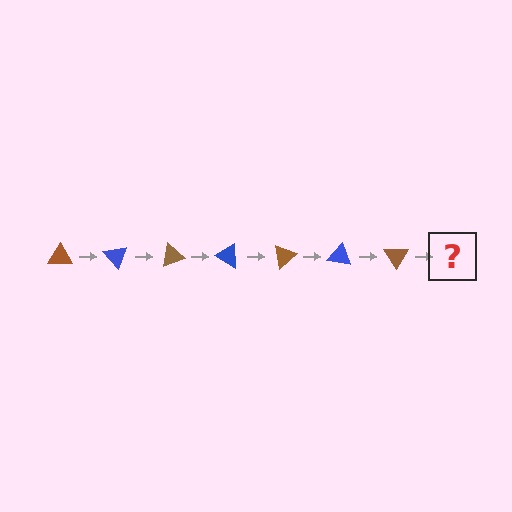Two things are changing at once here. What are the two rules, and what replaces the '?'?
The two rules are that it rotates 50 degrees each step and the color cycles through brown and blue. The '?' should be a blue triangle, rotated 350 degrees from the start.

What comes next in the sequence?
The next element should be a blue triangle, rotated 350 degrees from the start.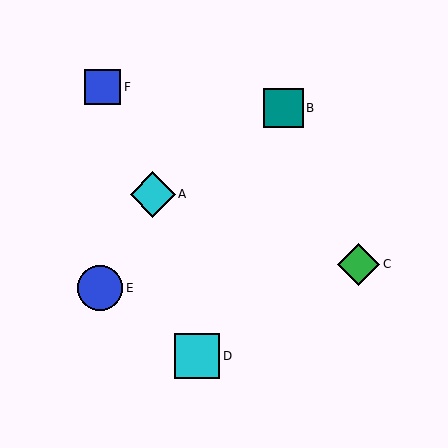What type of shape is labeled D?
Shape D is a cyan square.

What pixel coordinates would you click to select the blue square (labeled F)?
Click at (103, 87) to select the blue square F.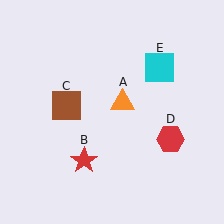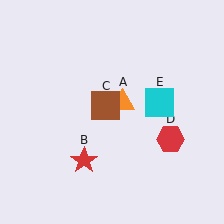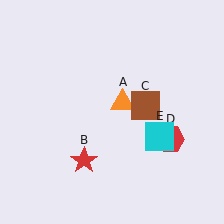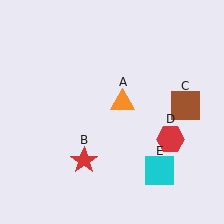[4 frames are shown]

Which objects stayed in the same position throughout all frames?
Orange triangle (object A) and red star (object B) and red hexagon (object D) remained stationary.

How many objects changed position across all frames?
2 objects changed position: brown square (object C), cyan square (object E).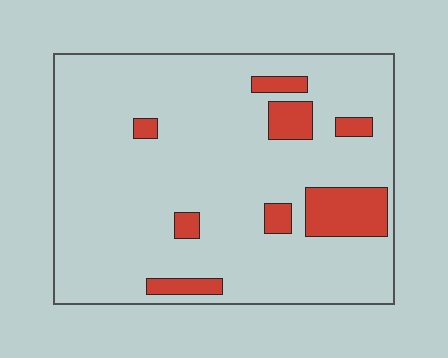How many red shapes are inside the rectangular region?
8.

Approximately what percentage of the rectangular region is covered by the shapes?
Approximately 15%.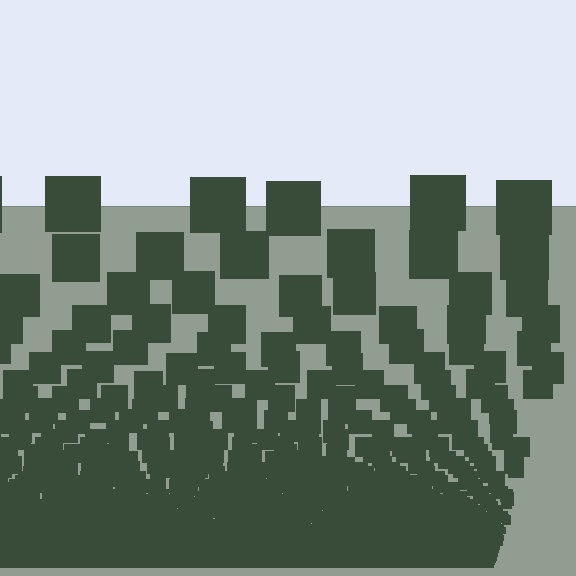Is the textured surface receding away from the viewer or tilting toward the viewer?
The surface appears to tilt toward the viewer. Texture elements get larger and sparser toward the top.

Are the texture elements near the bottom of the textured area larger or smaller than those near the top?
Smaller. The gradient is inverted — elements near the bottom are smaller and denser.